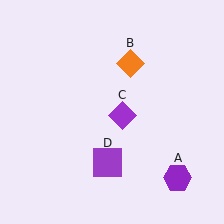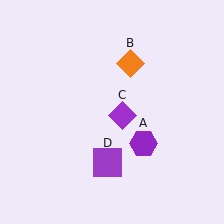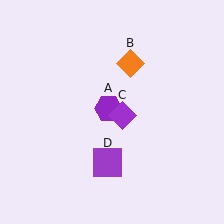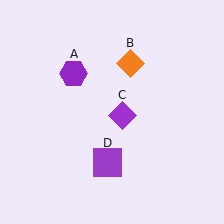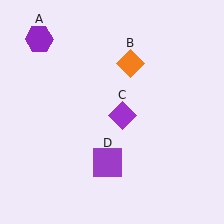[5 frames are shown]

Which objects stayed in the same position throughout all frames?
Orange diamond (object B) and purple diamond (object C) and purple square (object D) remained stationary.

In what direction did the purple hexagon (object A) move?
The purple hexagon (object A) moved up and to the left.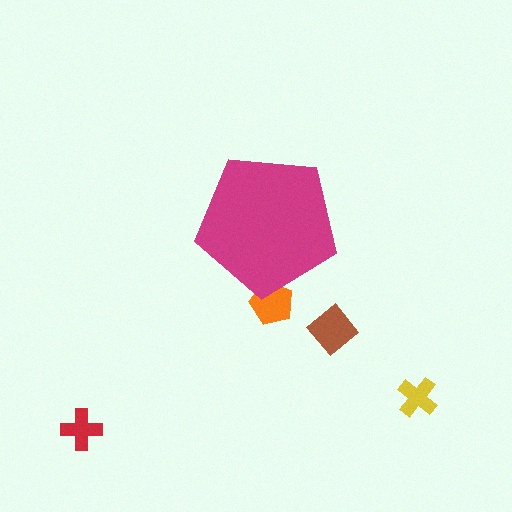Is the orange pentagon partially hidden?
Yes, the orange pentagon is partially hidden behind the magenta pentagon.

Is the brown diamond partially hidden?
No, the brown diamond is fully visible.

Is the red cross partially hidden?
No, the red cross is fully visible.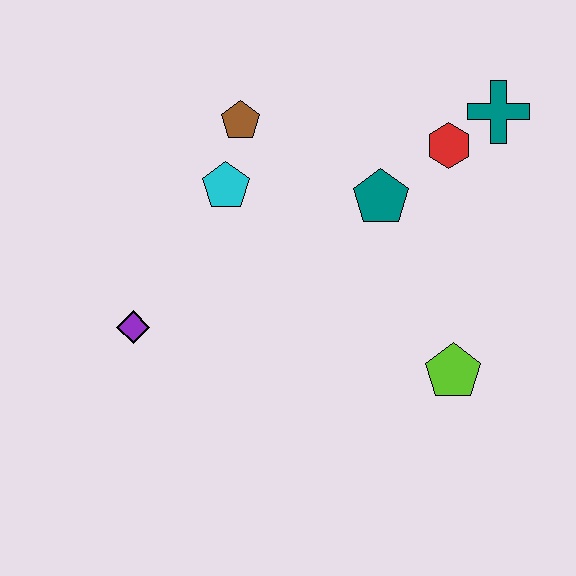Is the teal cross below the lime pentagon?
No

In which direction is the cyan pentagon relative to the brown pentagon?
The cyan pentagon is below the brown pentagon.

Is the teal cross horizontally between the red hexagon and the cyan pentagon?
No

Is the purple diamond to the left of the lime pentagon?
Yes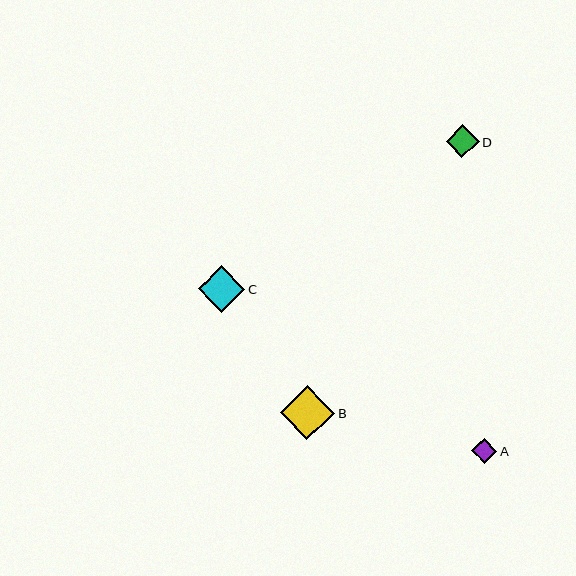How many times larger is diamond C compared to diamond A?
Diamond C is approximately 1.9 times the size of diamond A.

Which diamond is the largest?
Diamond B is the largest with a size of approximately 54 pixels.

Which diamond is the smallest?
Diamond A is the smallest with a size of approximately 25 pixels.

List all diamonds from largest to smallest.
From largest to smallest: B, C, D, A.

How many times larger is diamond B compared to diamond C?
Diamond B is approximately 1.2 times the size of diamond C.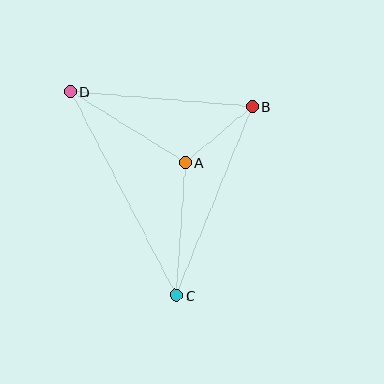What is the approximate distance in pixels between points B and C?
The distance between B and C is approximately 203 pixels.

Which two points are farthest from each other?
Points C and D are farthest from each other.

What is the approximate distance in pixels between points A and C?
The distance between A and C is approximately 133 pixels.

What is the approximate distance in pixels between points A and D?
The distance between A and D is approximately 135 pixels.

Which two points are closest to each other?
Points A and B are closest to each other.